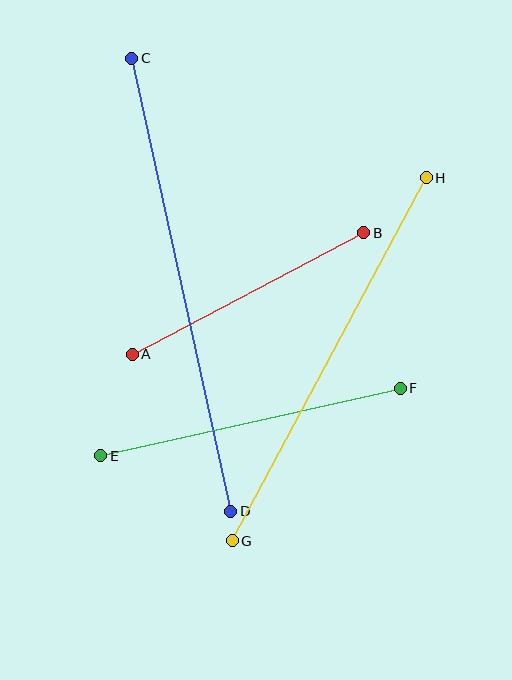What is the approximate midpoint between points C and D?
The midpoint is at approximately (181, 285) pixels.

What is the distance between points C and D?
The distance is approximately 464 pixels.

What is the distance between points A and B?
The distance is approximately 262 pixels.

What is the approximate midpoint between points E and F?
The midpoint is at approximately (250, 422) pixels.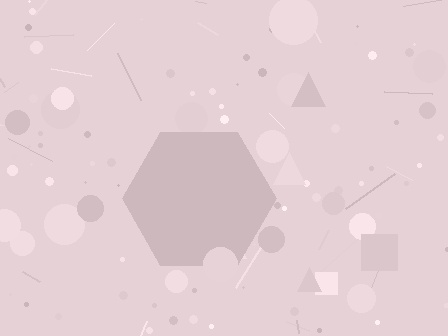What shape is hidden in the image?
A hexagon is hidden in the image.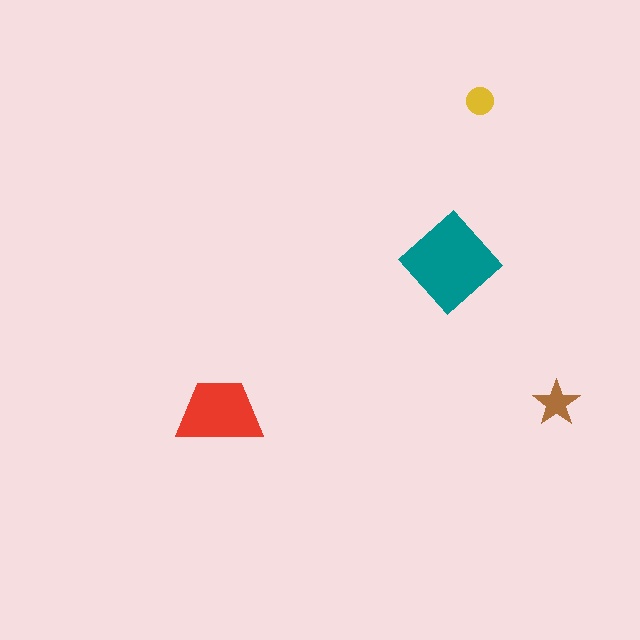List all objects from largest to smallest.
The teal diamond, the red trapezoid, the brown star, the yellow circle.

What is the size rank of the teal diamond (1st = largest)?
1st.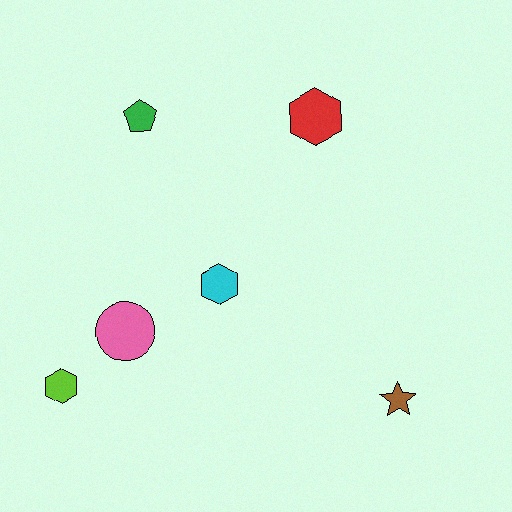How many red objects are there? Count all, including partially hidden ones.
There is 1 red object.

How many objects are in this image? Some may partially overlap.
There are 6 objects.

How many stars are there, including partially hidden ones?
There is 1 star.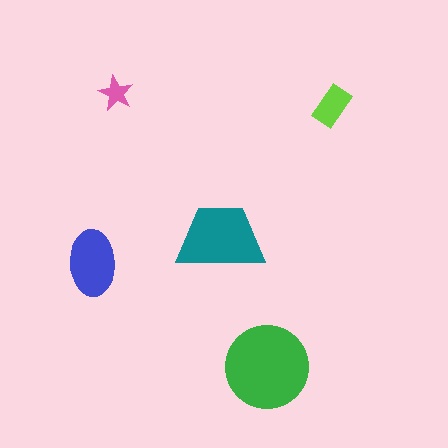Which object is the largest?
The green circle.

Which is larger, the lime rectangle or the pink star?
The lime rectangle.